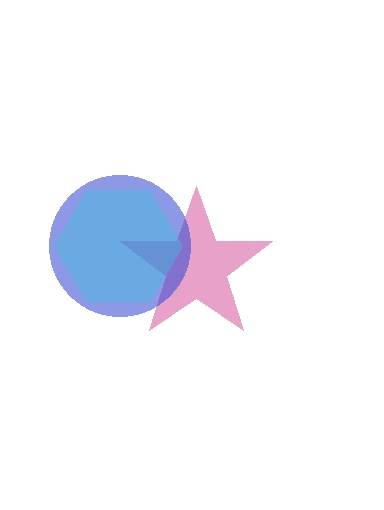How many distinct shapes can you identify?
There are 3 distinct shapes: a magenta star, a blue circle, a cyan hexagon.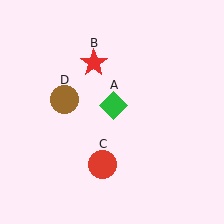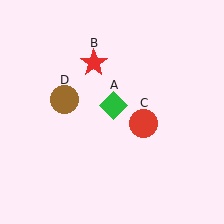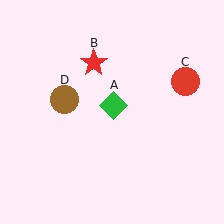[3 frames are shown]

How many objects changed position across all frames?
1 object changed position: red circle (object C).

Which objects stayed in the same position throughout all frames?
Green diamond (object A) and red star (object B) and brown circle (object D) remained stationary.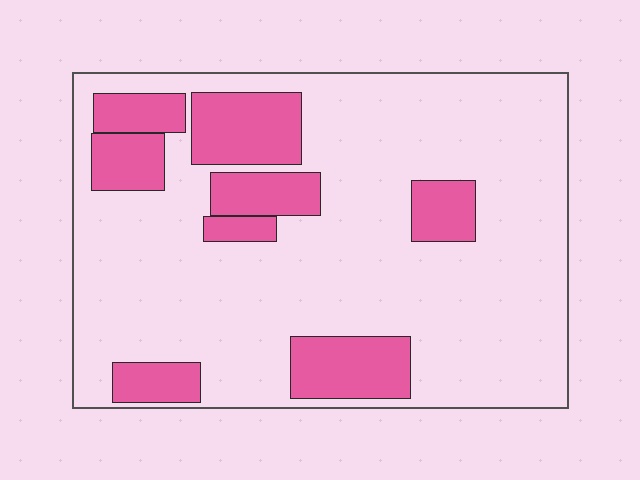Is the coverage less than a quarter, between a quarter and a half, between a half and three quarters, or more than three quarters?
Less than a quarter.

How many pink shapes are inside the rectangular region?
8.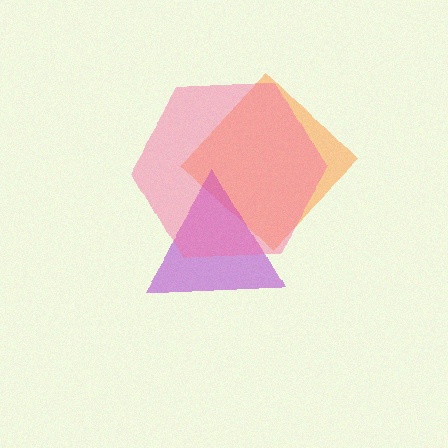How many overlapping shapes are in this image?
There are 3 overlapping shapes in the image.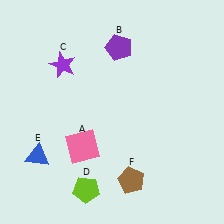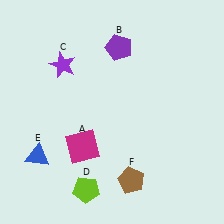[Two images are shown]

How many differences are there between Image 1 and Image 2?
There is 1 difference between the two images.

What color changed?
The square (A) changed from pink in Image 1 to magenta in Image 2.